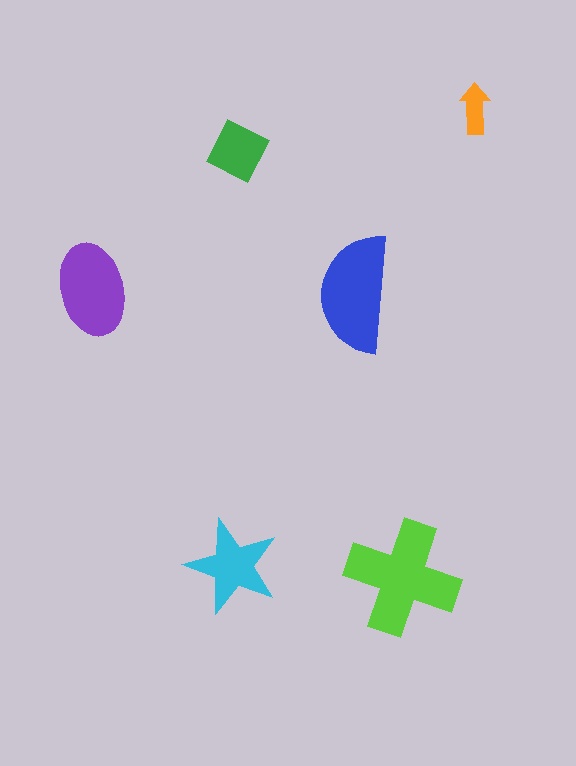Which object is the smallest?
The orange arrow.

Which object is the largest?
The lime cross.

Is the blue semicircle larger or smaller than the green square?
Larger.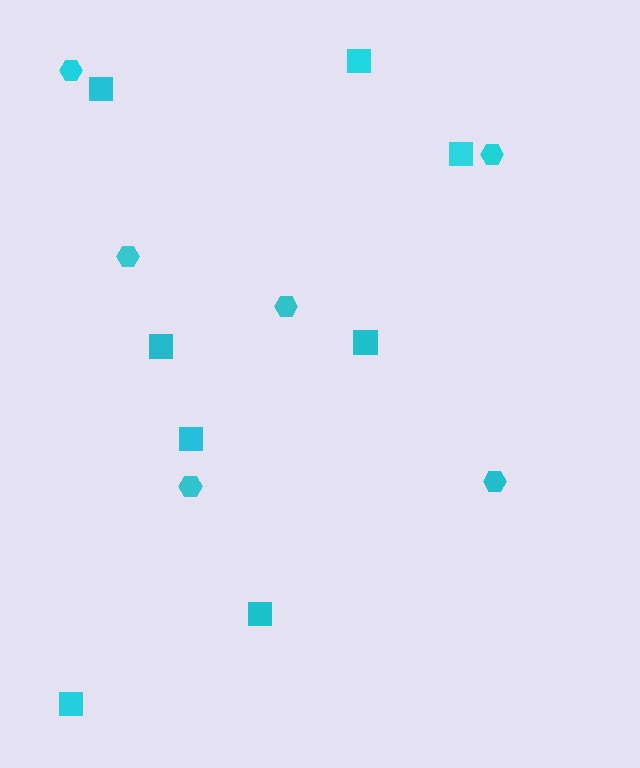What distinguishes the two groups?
There are 2 groups: one group of hexagons (6) and one group of squares (8).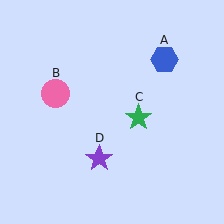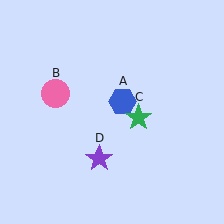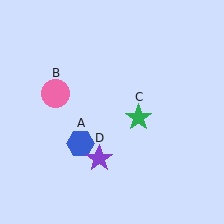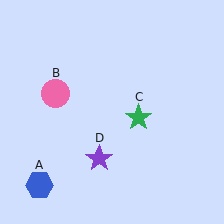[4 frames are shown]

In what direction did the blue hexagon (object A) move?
The blue hexagon (object A) moved down and to the left.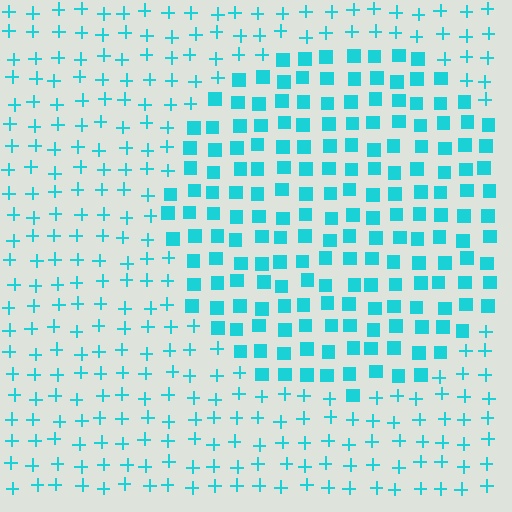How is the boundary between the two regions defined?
The boundary is defined by a change in element shape: squares inside vs. plus signs outside. All elements share the same color and spacing.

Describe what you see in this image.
The image is filled with small cyan elements arranged in a uniform grid. A circle-shaped region contains squares, while the surrounding area contains plus signs. The boundary is defined purely by the change in element shape.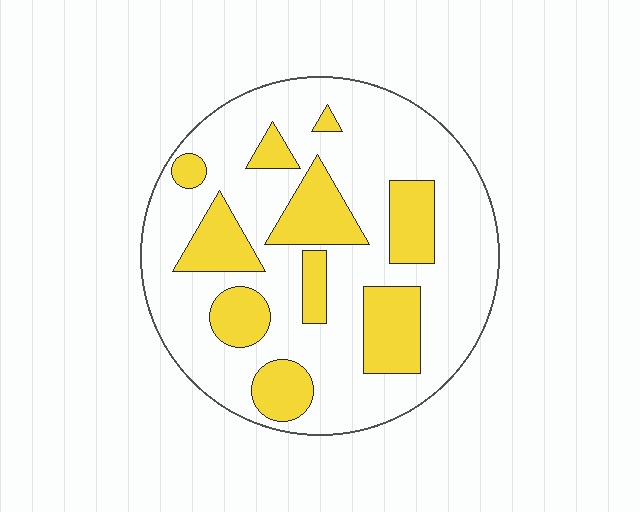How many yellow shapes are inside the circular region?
10.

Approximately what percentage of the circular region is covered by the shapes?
Approximately 30%.